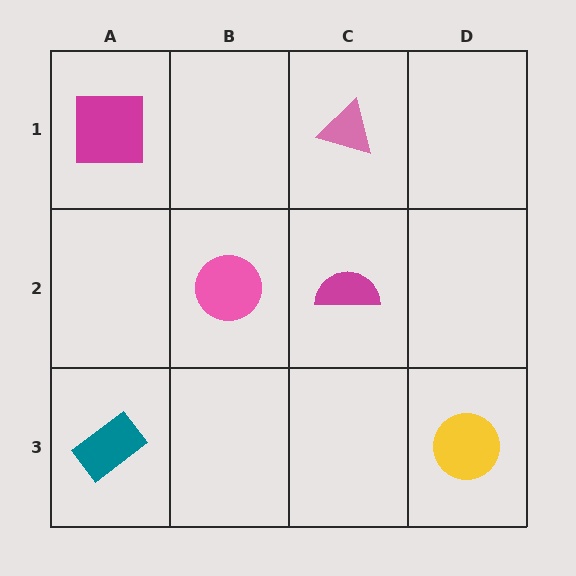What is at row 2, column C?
A magenta semicircle.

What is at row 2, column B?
A pink circle.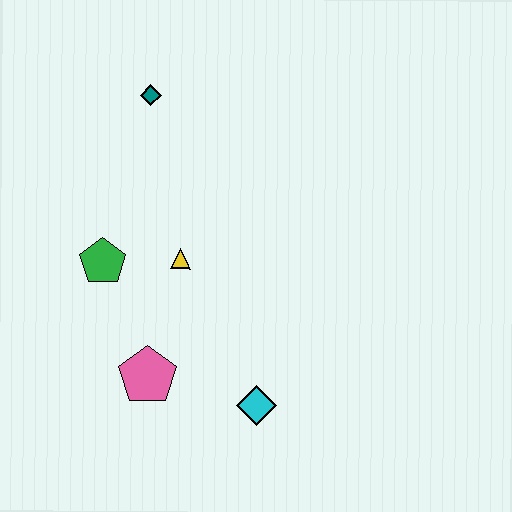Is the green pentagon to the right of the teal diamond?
No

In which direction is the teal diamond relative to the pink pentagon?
The teal diamond is above the pink pentagon.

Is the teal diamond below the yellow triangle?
No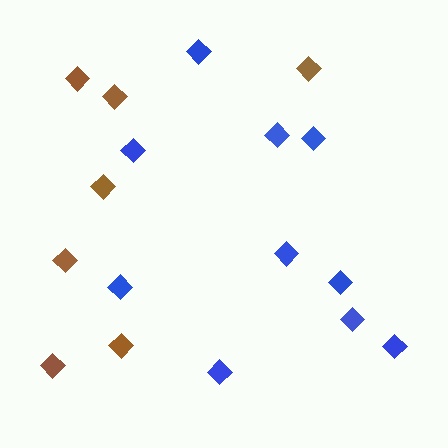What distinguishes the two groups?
There are 2 groups: one group of brown diamonds (7) and one group of blue diamonds (10).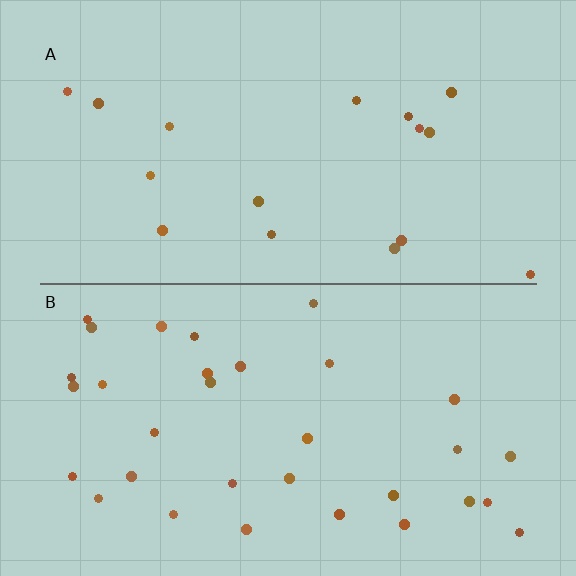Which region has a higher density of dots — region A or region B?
B (the bottom).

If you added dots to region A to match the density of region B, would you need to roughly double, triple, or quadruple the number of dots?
Approximately double.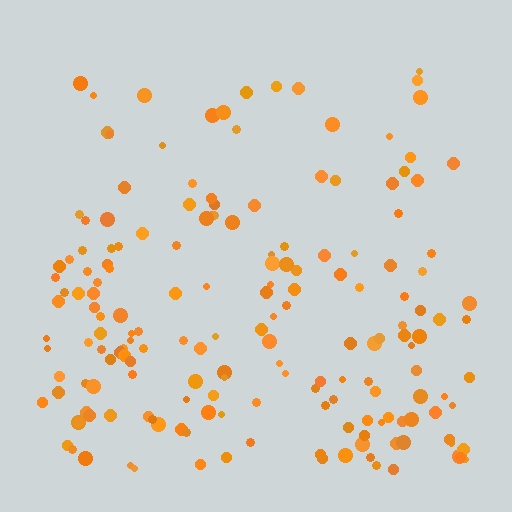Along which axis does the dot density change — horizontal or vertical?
Vertical.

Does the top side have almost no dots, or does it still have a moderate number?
Still a moderate number, just noticeably fewer than the bottom.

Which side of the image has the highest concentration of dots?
The bottom.